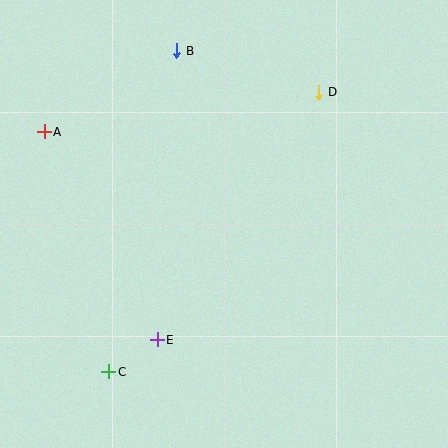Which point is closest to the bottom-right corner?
Point E is closest to the bottom-right corner.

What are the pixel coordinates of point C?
Point C is at (109, 372).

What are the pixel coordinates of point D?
Point D is at (319, 92).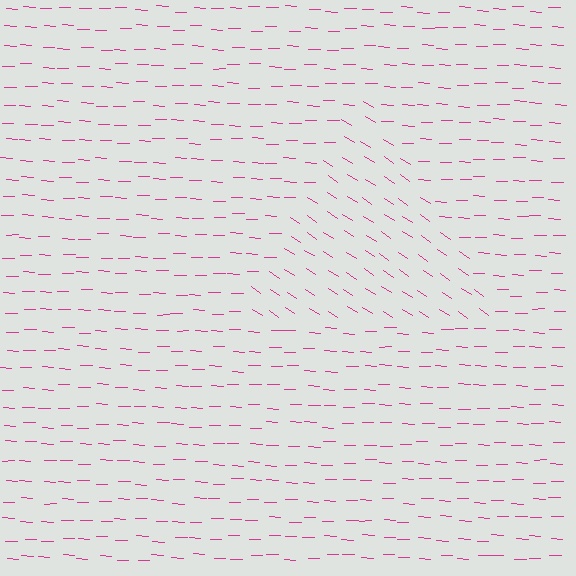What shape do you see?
I see a triangle.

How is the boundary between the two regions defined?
The boundary is defined purely by a change in line orientation (approximately 31 degrees difference). All lines are the same color and thickness.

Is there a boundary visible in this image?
Yes, there is a texture boundary formed by a change in line orientation.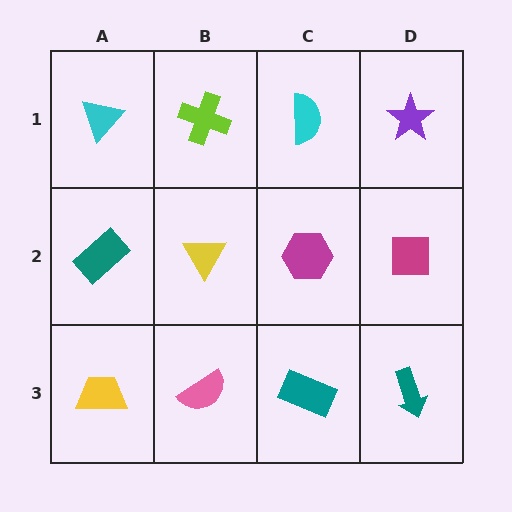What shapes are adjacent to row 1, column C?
A magenta hexagon (row 2, column C), a lime cross (row 1, column B), a purple star (row 1, column D).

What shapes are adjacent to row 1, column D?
A magenta square (row 2, column D), a cyan semicircle (row 1, column C).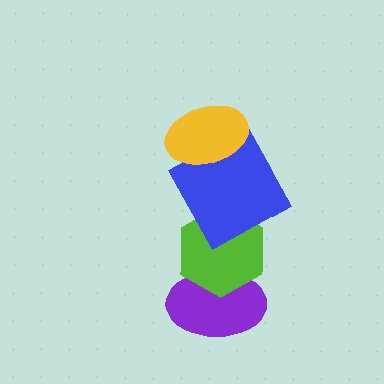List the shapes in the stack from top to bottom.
From top to bottom: the yellow ellipse, the blue square, the lime hexagon, the purple ellipse.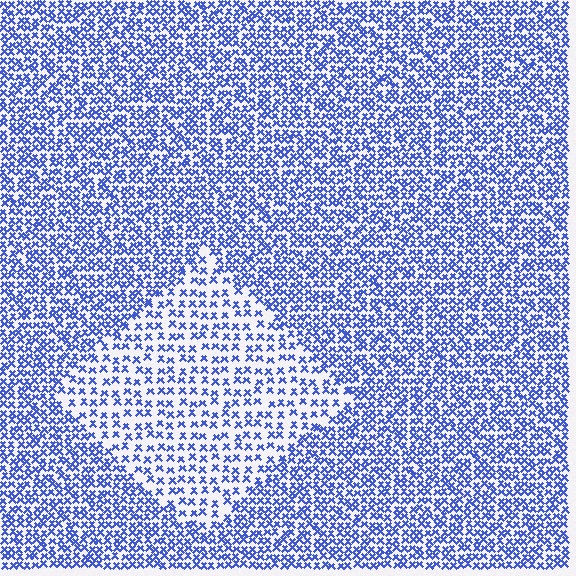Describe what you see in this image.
The image contains small blue elements arranged at two different densities. A diamond-shaped region is visible where the elements are less densely packed than the surrounding area.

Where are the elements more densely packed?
The elements are more densely packed outside the diamond boundary.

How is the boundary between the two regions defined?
The boundary is defined by a change in element density (approximately 1.9x ratio). All elements are the same color, size, and shape.